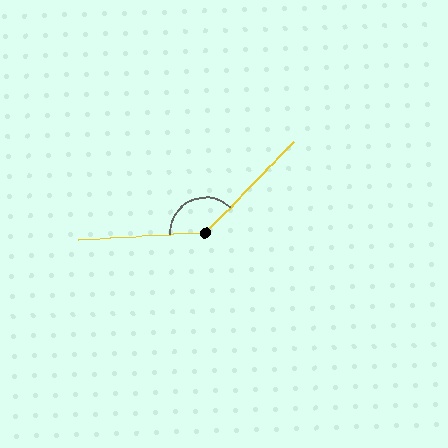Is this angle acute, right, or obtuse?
It is obtuse.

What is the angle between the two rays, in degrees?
Approximately 137 degrees.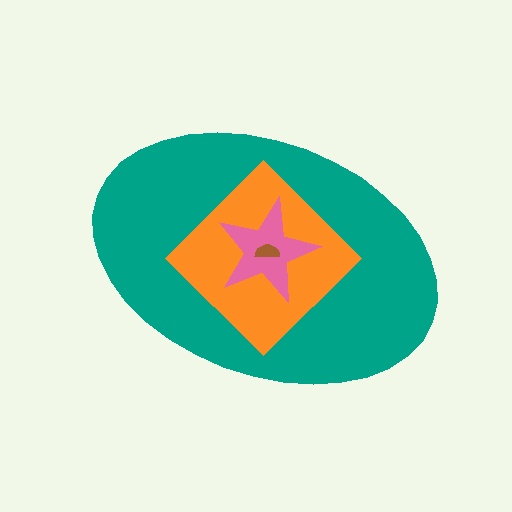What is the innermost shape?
The brown semicircle.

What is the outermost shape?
The teal ellipse.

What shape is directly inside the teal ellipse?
The orange diamond.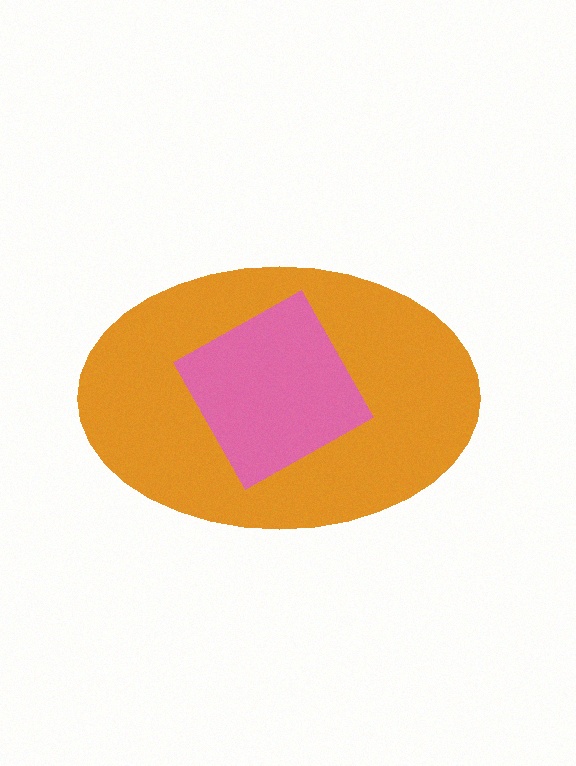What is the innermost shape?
The pink diamond.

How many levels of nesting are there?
2.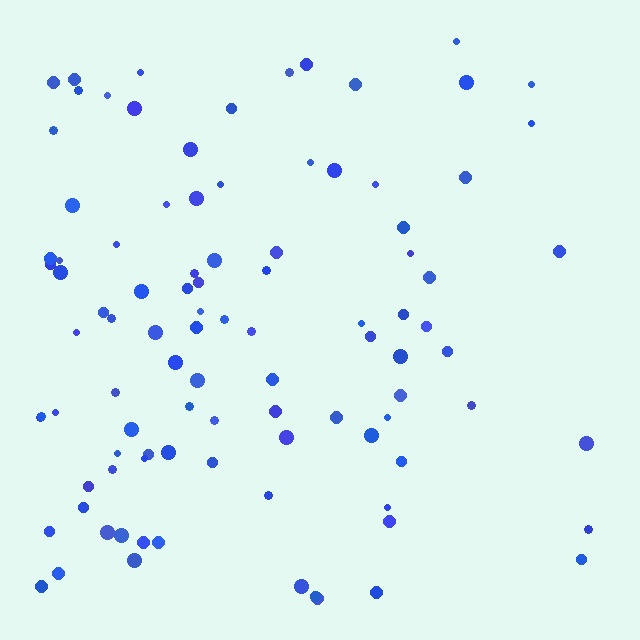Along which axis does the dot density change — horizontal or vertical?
Horizontal.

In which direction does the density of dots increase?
From right to left, with the left side densest.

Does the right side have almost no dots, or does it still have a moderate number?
Still a moderate number, just noticeably fewer than the left.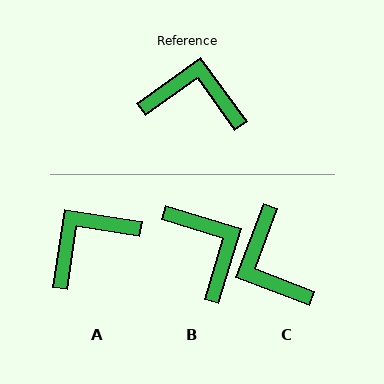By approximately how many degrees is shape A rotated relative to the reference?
Approximately 45 degrees counter-clockwise.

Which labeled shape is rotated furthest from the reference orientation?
C, about 123 degrees away.